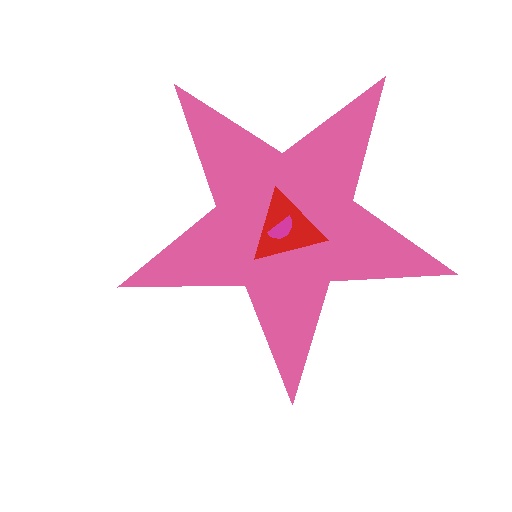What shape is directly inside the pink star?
The red triangle.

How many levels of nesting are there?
3.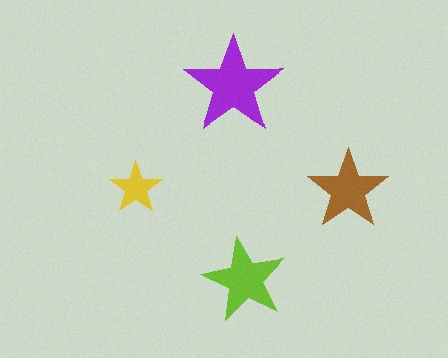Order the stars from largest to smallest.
the purple one, the lime one, the brown one, the yellow one.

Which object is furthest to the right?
The brown star is rightmost.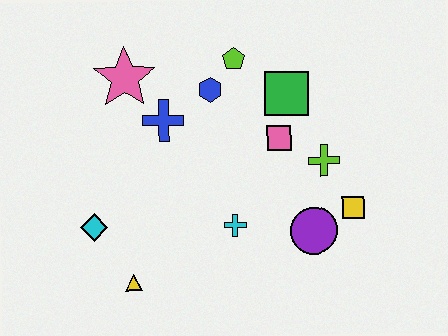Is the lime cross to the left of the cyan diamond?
No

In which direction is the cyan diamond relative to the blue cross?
The cyan diamond is below the blue cross.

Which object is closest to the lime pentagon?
The blue hexagon is closest to the lime pentagon.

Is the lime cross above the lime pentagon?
No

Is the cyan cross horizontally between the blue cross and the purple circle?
Yes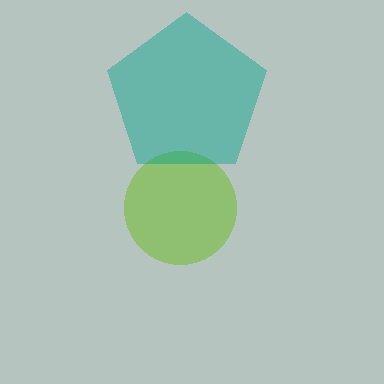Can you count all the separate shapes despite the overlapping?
Yes, there are 2 separate shapes.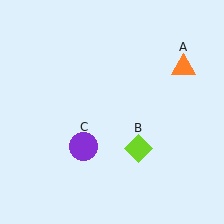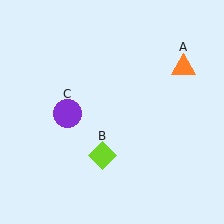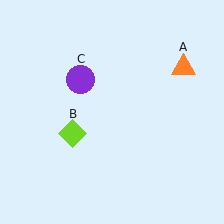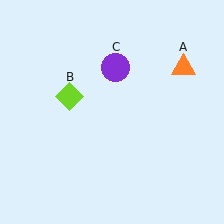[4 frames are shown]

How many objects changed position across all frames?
2 objects changed position: lime diamond (object B), purple circle (object C).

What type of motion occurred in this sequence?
The lime diamond (object B), purple circle (object C) rotated clockwise around the center of the scene.